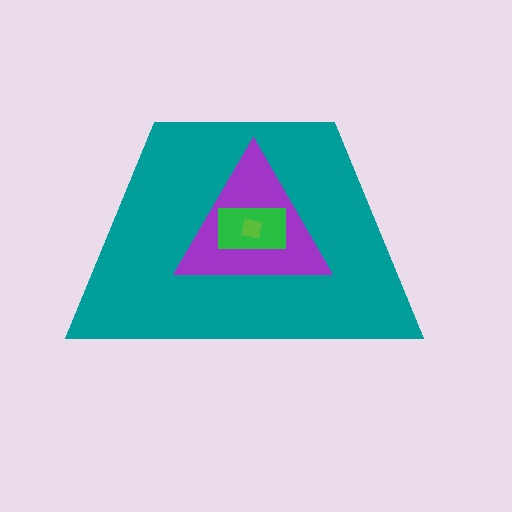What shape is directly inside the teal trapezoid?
The purple triangle.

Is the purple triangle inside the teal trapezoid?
Yes.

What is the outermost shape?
The teal trapezoid.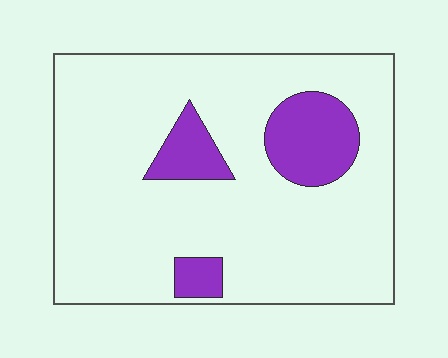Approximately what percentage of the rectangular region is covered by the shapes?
Approximately 15%.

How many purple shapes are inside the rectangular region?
3.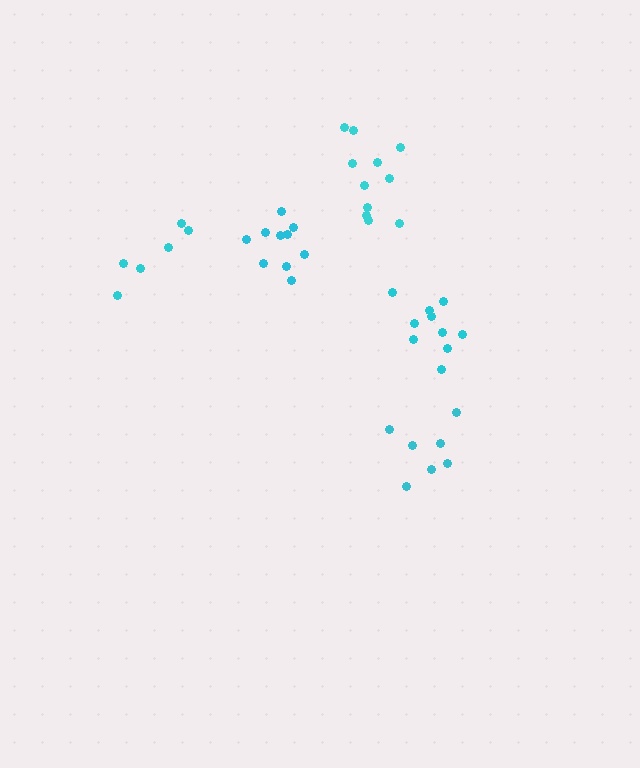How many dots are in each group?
Group 1: 10 dots, Group 2: 11 dots, Group 3: 6 dots, Group 4: 10 dots, Group 5: 7 dots (44 total).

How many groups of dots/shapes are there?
There are 5 groups.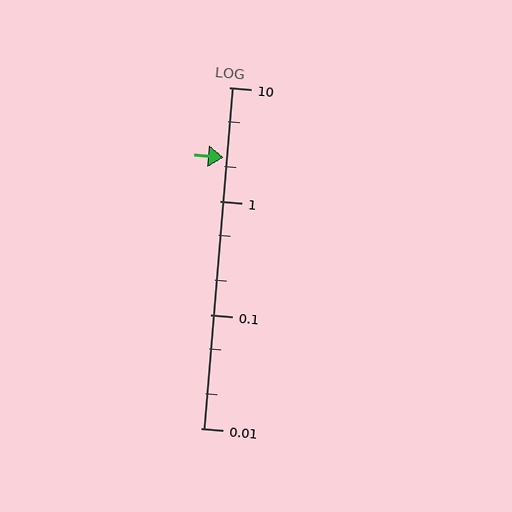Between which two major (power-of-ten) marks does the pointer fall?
The pointer is between 1 and 10.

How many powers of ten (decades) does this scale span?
The scale spans 3 decades, from 0.01 to 10.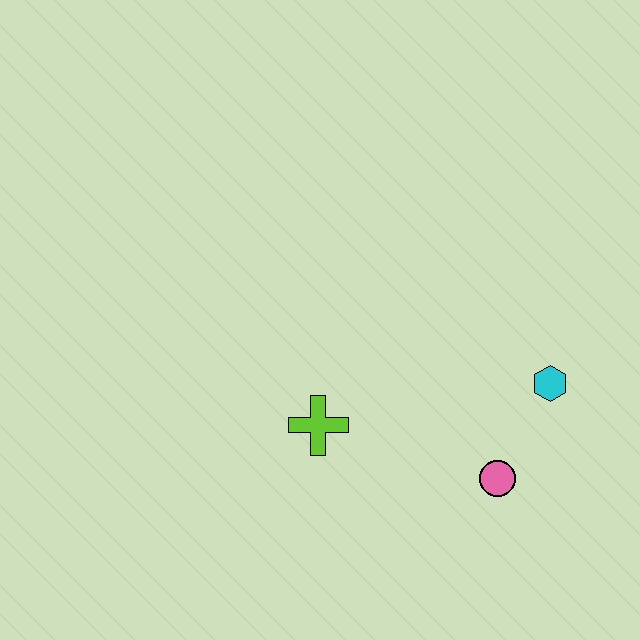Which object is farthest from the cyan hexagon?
The lime cross is farthest from the cyan hexagon.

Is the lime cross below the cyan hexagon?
Yes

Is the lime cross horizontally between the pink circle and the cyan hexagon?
No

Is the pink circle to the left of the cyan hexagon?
Yes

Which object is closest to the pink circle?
The cyan hexagon is closest to the pink circle.